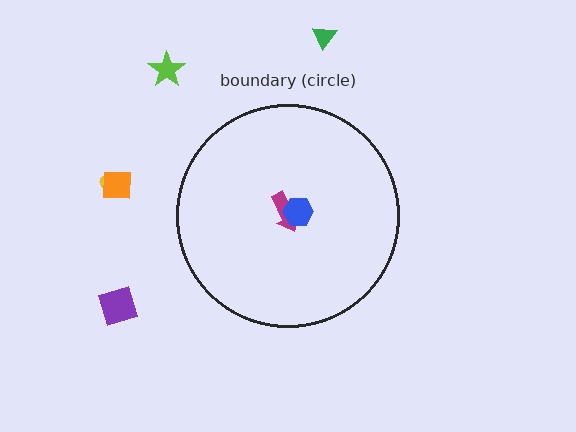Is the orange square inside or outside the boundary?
Outside.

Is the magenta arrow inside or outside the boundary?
Inside.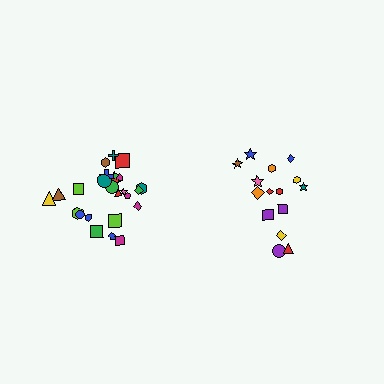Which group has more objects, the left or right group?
The left group.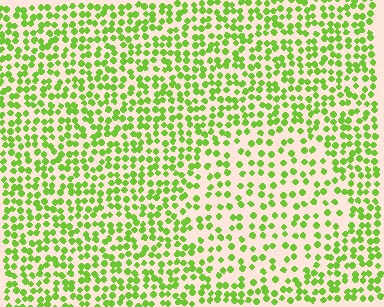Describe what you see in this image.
The image contains small lime elements arranged at two different densities. A circle-shaped region is visible where the elements are less densely packed than the surrounding area.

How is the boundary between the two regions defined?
The boundary is defined by a change in element density (approximately 1.7x ratio). All elements are the same color, size, and shape.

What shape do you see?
I see a circle.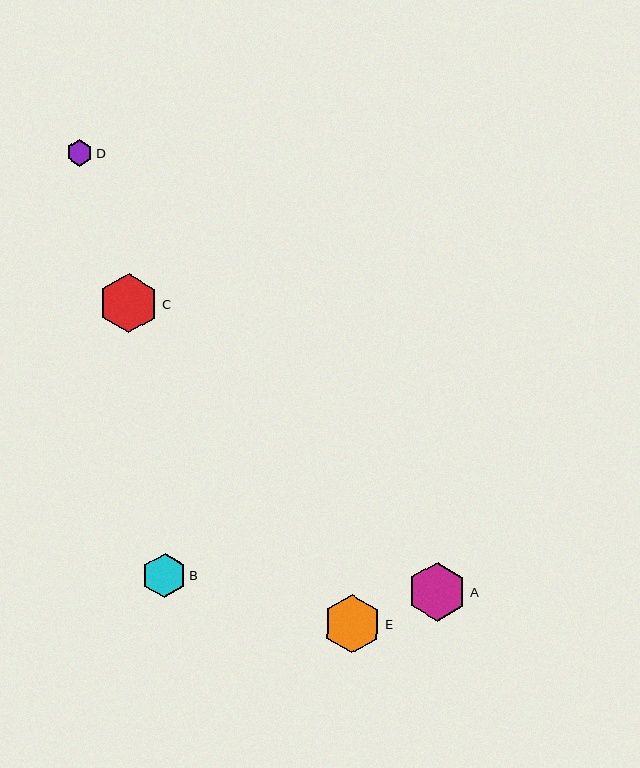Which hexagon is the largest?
Hexagon C is the largest with a size of approximately 60 pixels.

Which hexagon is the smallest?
Hexagon D is the smallest with a size of approximately 26 pixels.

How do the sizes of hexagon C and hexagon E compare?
Hexagon C and hexagon E are approximately the same size.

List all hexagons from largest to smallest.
From largest to smallest: C, A, E, B, D.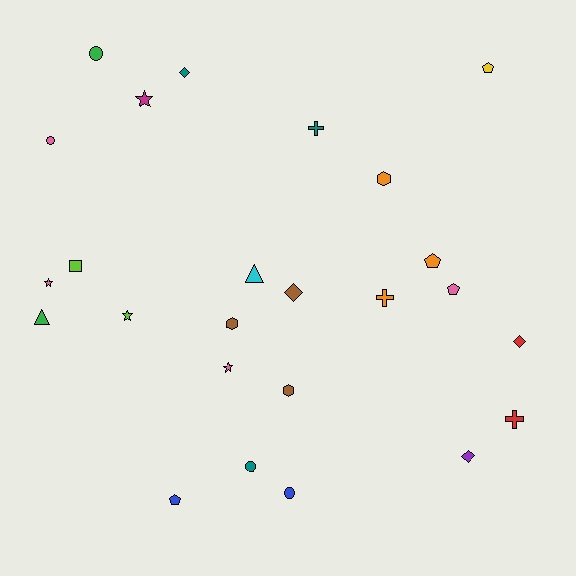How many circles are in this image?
There are 4 circles.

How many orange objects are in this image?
There are 3 orange objects.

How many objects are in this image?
There are 25 objects.